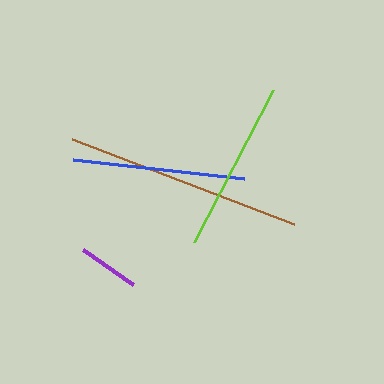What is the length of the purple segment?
The purple segment is approximately 61 pixels long.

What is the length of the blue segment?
The blue segment is approximately 172 pixels long.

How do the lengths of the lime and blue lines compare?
The lime and blue lines are approximately the same length.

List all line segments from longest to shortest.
From longest to shortest: brown, lime, blue, purple.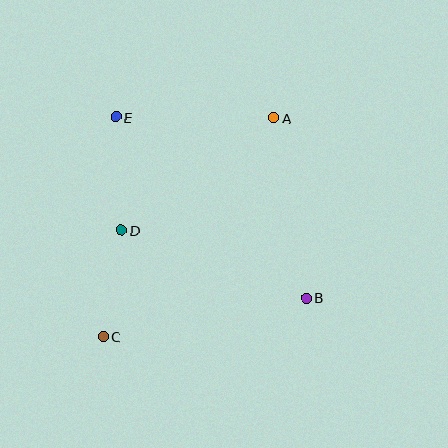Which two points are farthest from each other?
Points A and C are farthest from each other.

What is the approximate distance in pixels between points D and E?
The distance between D and E is approximately 114 pixels.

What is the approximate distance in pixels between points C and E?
The distance between C and E is approximately 220 pixels.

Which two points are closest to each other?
Points C and D are closest to each other.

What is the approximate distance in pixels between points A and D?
The distance between A and D is approximately 189 pixels.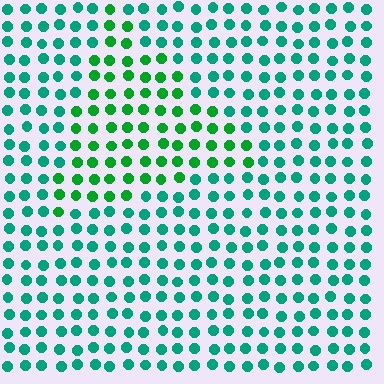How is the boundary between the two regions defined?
The boundary is defined purely by a slight shift in hue (about 33 degrees). Spacing, size, and orientation are identical on both sides.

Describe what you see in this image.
The image is filled with small teal elements in a uniform arrangement. A triangle-shaped region is visible where the elements are tinted to a slightly different hue, forming a subtle color boundary.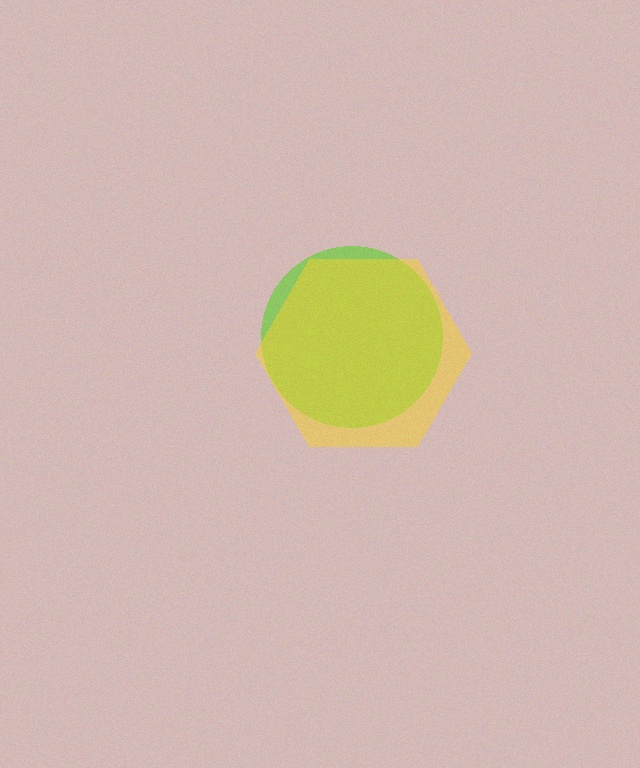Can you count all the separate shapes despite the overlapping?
Yes, there are 2 separate shapes.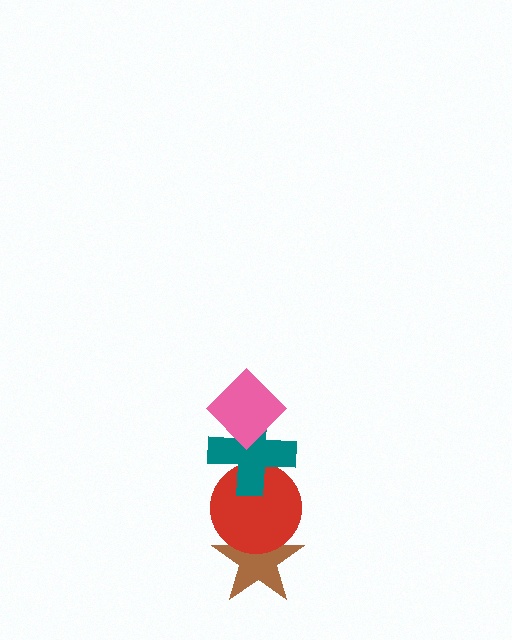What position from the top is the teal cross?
The teal cross is 2nd from the top.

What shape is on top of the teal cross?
The pink diamond is on top of the teal cross.